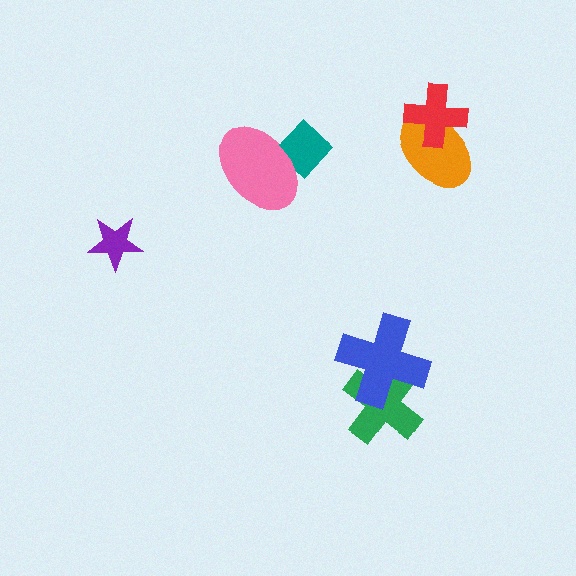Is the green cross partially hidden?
Yes, it is partially covered by another shape.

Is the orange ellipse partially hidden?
Yes, it is partially covered by another shape.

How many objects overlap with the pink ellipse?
1 object overlaps with the pink ellipse.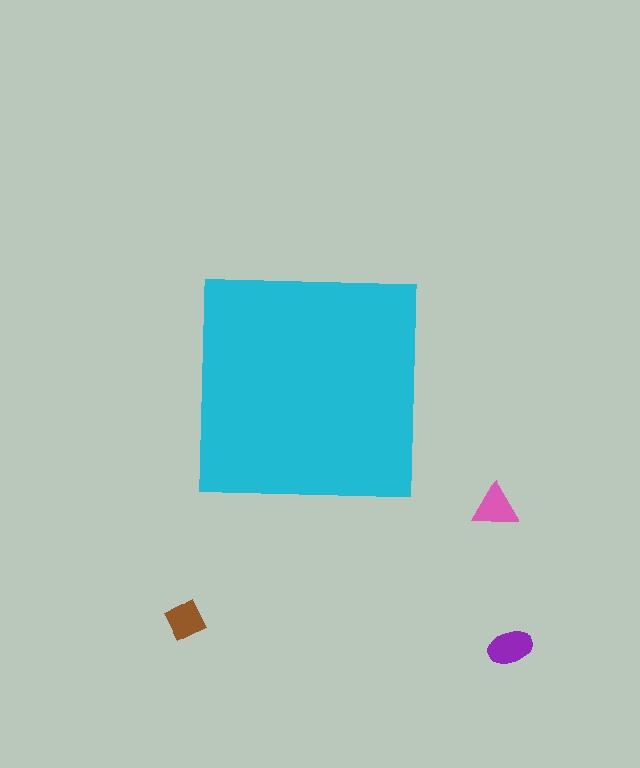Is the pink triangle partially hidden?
No, the pink triangle is fully visible.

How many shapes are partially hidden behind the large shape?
0 shapes are partially hidden.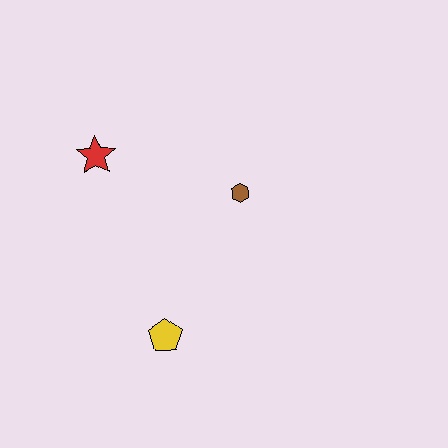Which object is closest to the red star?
The brown hexagon is closest to the red star.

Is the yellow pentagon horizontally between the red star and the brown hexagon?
Yes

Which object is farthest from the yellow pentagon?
The red star is farthest from the yellow pentagon.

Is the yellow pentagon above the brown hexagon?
No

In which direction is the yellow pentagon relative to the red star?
The yellow pentagon is below the red star.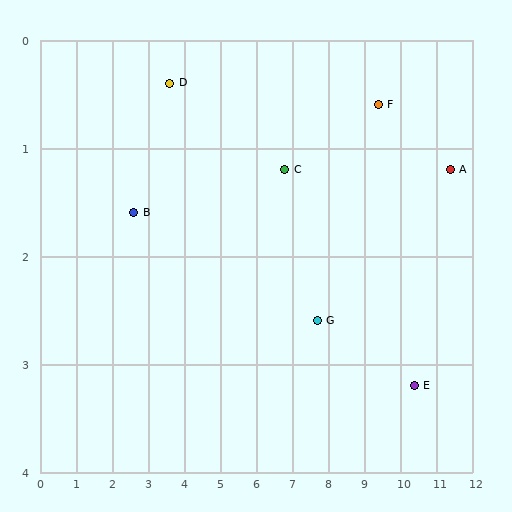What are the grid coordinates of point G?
Point G is at approximately (7.7, 2.6).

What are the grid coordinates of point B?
Point B is at approximately (2.6, 1.6).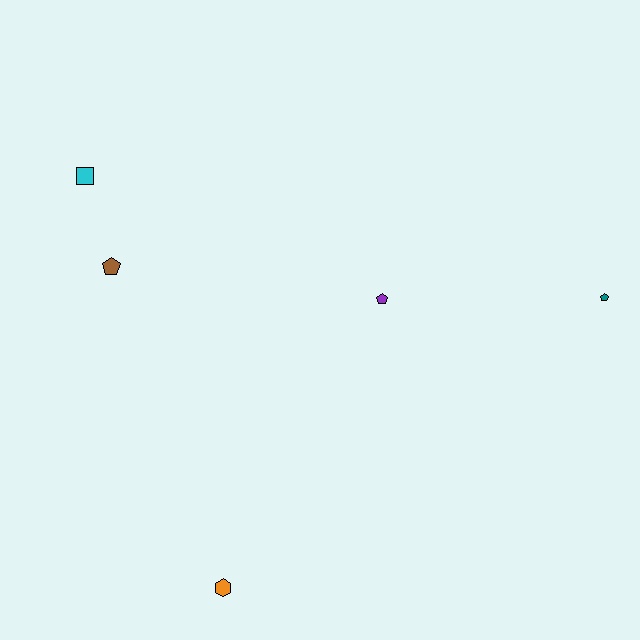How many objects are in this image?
There are 5 objects.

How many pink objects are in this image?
There are no pink objects.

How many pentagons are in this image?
There are 3 pentagons.